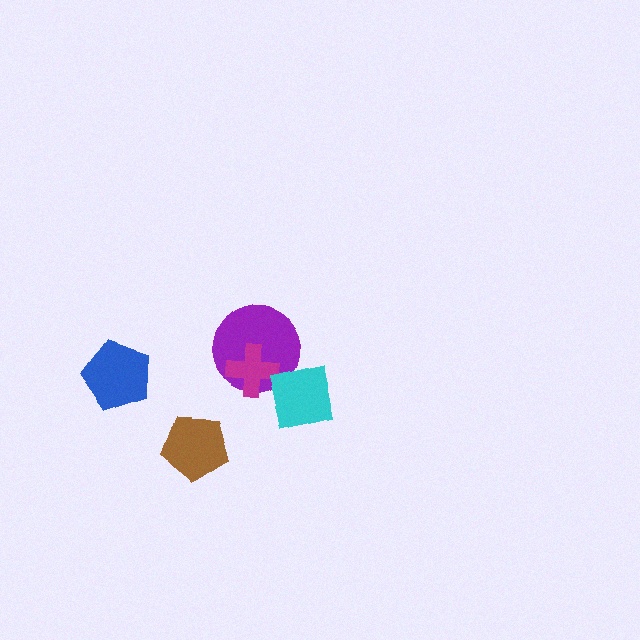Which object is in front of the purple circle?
The magenta cross is in front of the purple circle.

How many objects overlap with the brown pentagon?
0 objects overlap with the brown pentagon.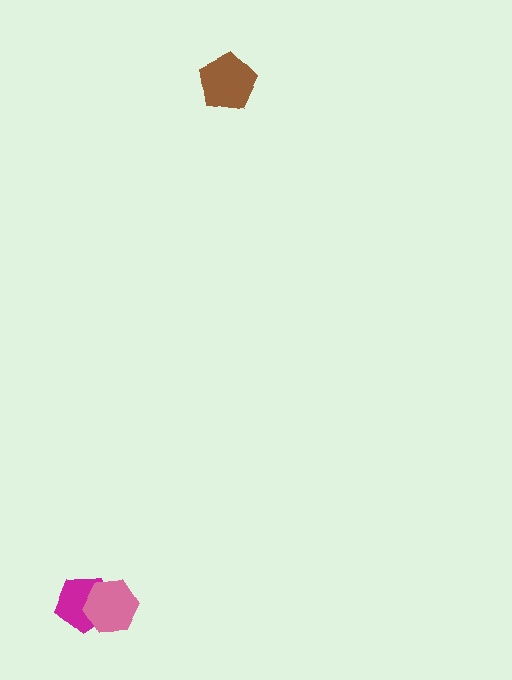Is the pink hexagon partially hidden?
No, no other shape covers it.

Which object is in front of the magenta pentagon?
The pink hexagon is in front of the magenta pentagon.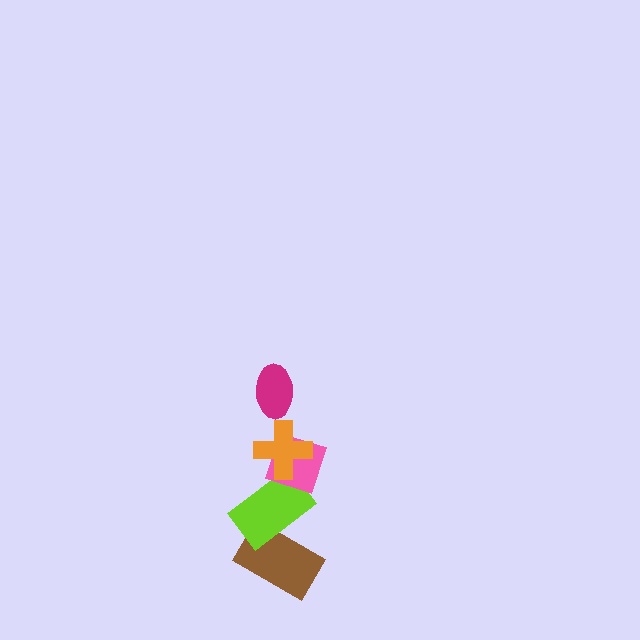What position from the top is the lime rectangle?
The lime rectangle is 4th from the top.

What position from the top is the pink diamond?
The pink diamond is 3rd from the top.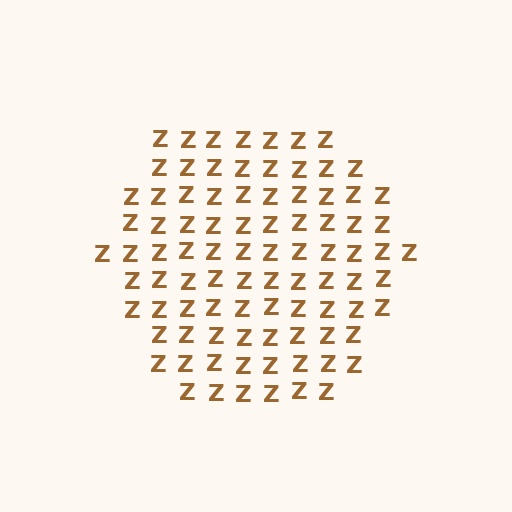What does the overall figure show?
The overall figure shows a hexagon.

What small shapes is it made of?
It is made of small letter Z's.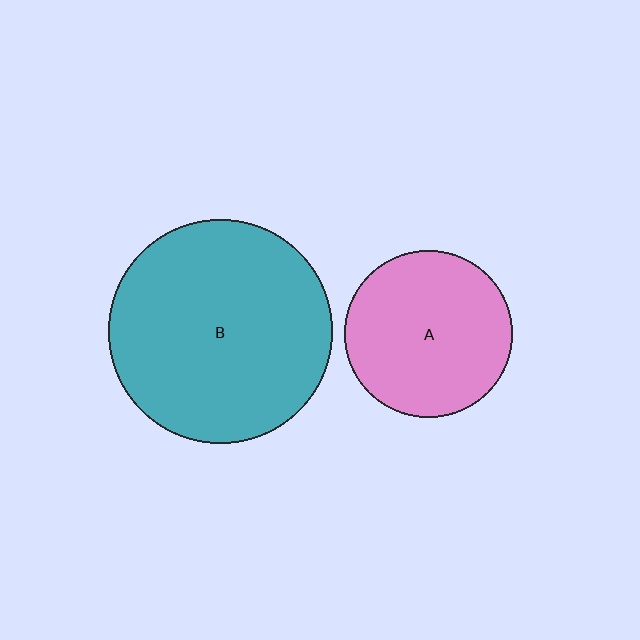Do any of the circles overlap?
No, none of the circles overlap.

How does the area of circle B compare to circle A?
Approximately 1.8 times.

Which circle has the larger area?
Circle B (teal).